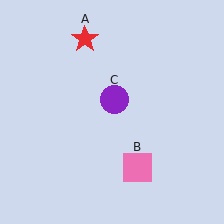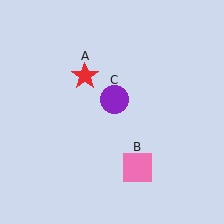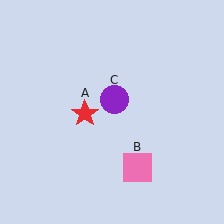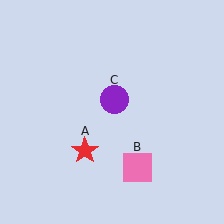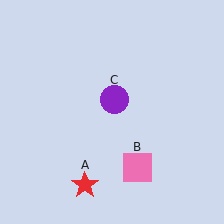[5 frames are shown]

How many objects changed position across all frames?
1 object changed position: red star (object A).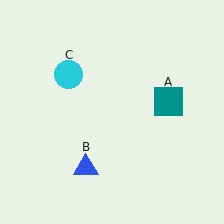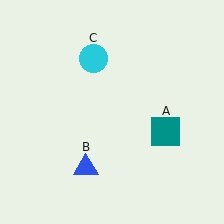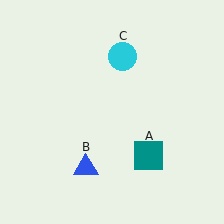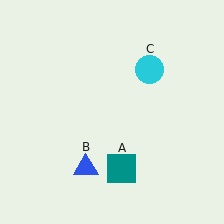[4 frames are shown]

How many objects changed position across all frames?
2 objects changed position: teal square (object A), cyan circle (object C).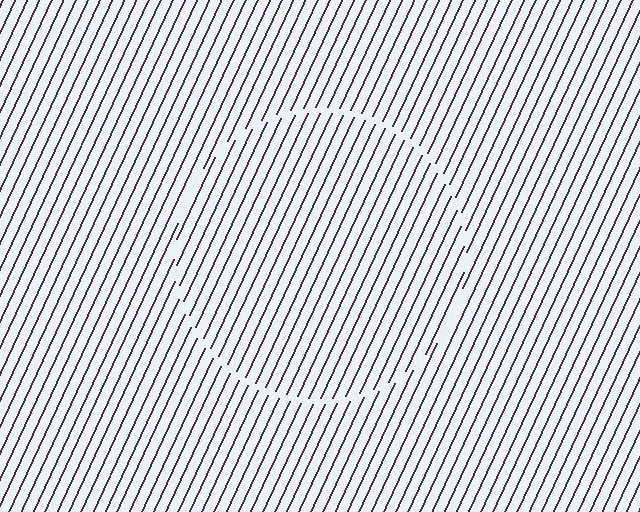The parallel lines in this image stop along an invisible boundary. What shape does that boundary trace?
An illusory circle. The interior of the shape contains the same grating, shifted by half a period — the contour is defined by the phase discontinuity where line-ends from the inner and outer gratings abut.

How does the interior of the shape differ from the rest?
The interior of the shape contains the same grating, shifted by half a period — the contour is defined by the phase discontinuity where line-ends from the inner and outer gratings abut.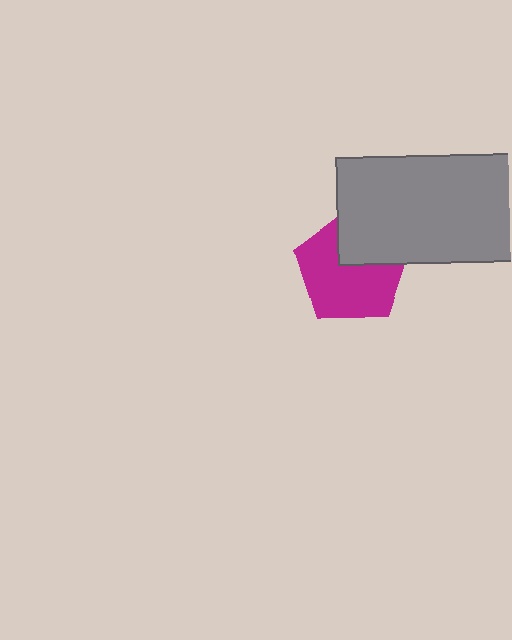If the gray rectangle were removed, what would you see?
You would see the complete magenta pentagon.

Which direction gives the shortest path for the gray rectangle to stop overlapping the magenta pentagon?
Moving toward the upper-right gives the shortest separation.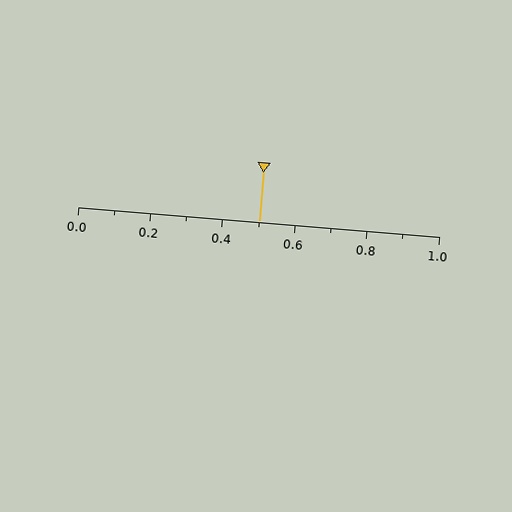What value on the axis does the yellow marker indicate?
The marker indicates approximately 0.5.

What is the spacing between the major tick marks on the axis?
The major ticks are spaced 0.2 apart.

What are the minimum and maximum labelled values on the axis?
The axis runs from 0.0 to 1.0.